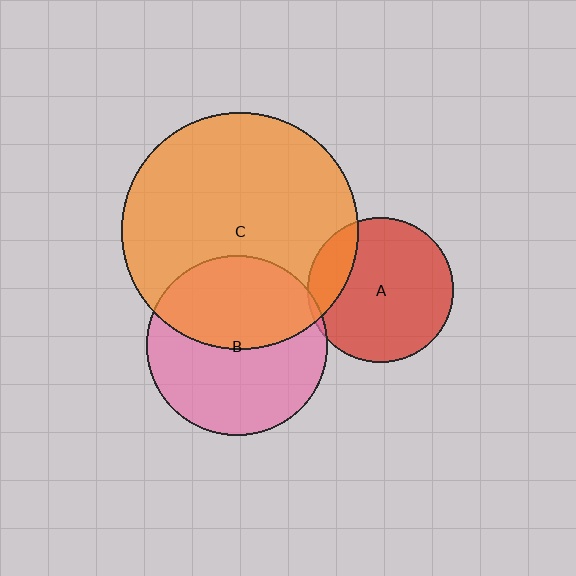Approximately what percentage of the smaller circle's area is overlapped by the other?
Approximately 45%.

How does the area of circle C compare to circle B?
Approximately 1.7 times.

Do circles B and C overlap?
Yes.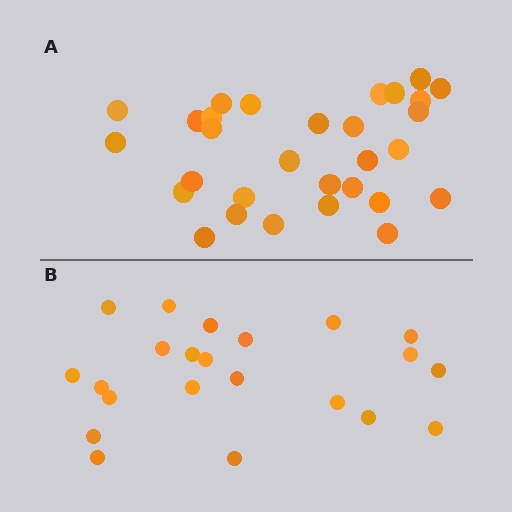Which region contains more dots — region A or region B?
Region A (the top region) has more dots.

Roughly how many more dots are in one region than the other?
Region A has roughly 8 or so more dots than region B.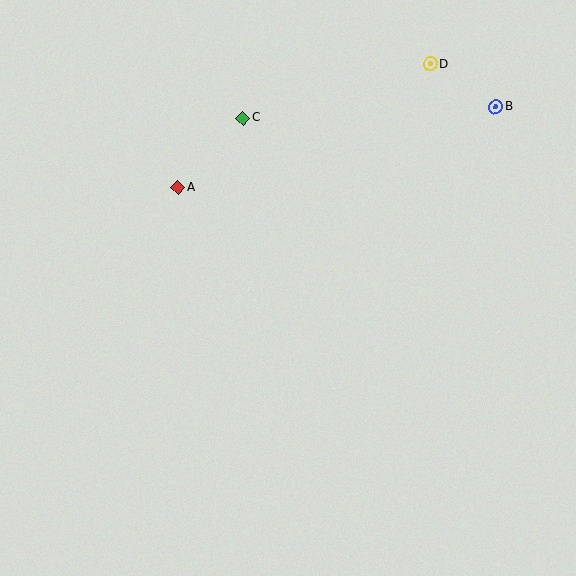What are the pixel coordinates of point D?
Point D is at (430, 64).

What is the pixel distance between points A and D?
The distance between A and D is 281 pixels.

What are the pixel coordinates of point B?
Point B is at (496, 107).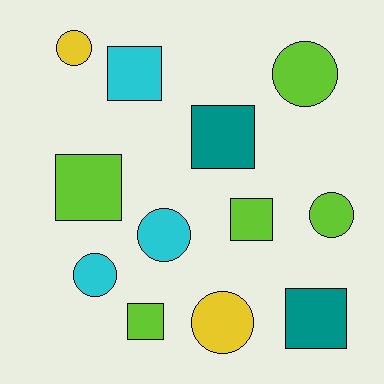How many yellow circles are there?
There are 2 yellow circles.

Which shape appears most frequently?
Circle, with 6 objects.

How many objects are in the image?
There are 12 objects.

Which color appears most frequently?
Lime, with 5 objects.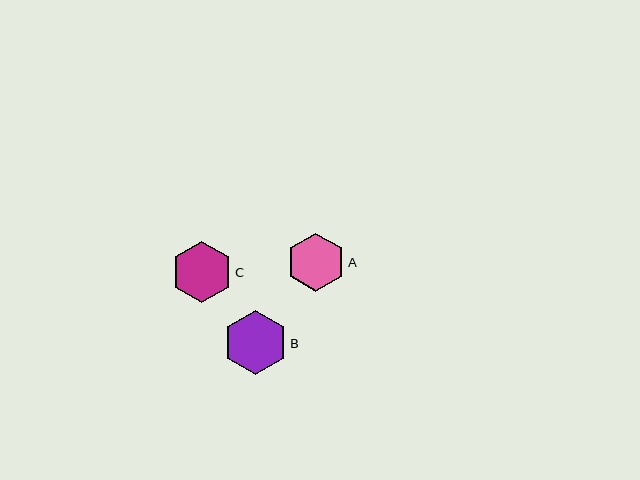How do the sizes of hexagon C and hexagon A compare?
Hexagon C and hexagon A are approximately the same size.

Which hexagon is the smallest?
Hexagon A is the smallest with a size of approximately 58 pixels.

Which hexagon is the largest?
Hexagon B is the largest with a size of approximately 64 pixels.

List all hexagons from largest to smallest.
From largest to smallest: B, C, A.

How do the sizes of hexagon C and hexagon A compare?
Hexagon C and hexagon A are approximately the same size.